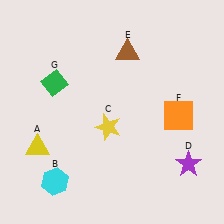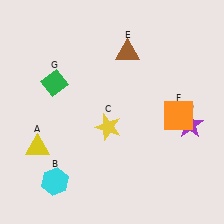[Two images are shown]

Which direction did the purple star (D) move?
The purple star (D) moved up.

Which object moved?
The purple star (D) moved up.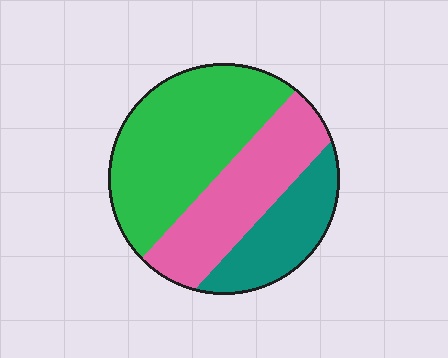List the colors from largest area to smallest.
From largest to smallest: green, pink, teal.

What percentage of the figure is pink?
Pink takes up about one third (1/3) of the figure.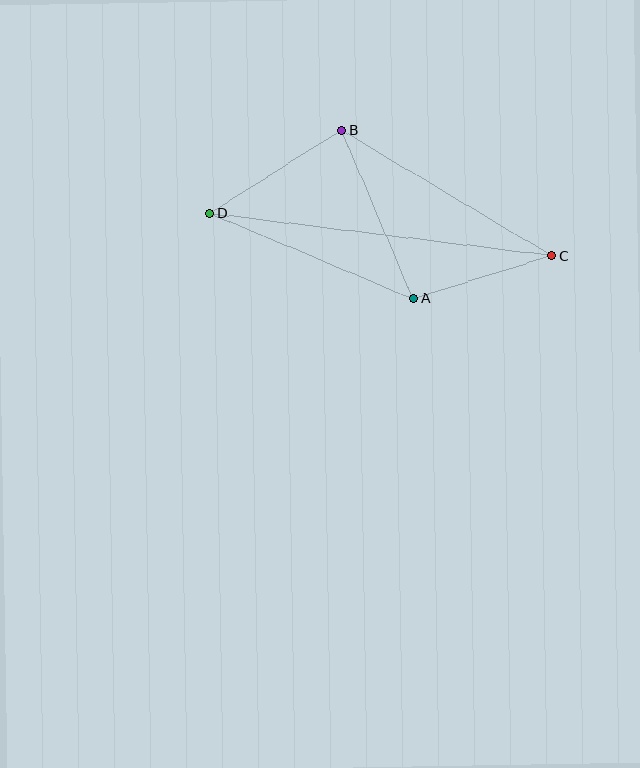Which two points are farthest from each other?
Points C and D are farthest from each other.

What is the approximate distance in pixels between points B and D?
The distance between B and D is approximately 155 pixels.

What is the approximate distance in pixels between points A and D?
The distance between A and D is approximately 221 pixels.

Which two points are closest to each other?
Points A and C are closest to each other.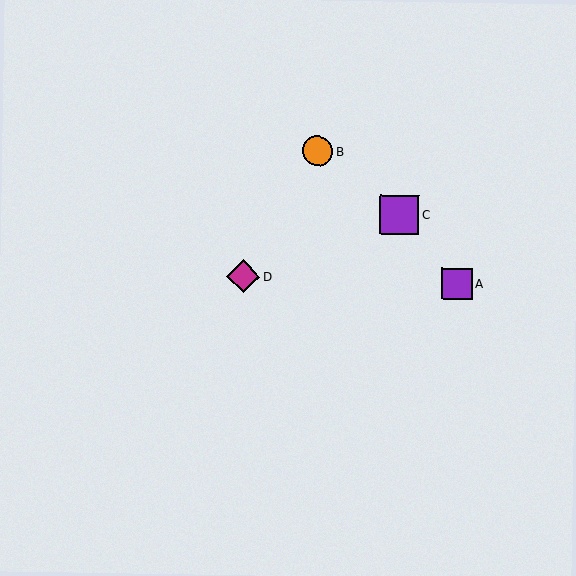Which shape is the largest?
The purple square (labeled C) is the largest.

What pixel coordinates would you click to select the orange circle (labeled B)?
Click at (318, 151) to select the orange circle B.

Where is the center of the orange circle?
The center of the orange circle is at (318, 151).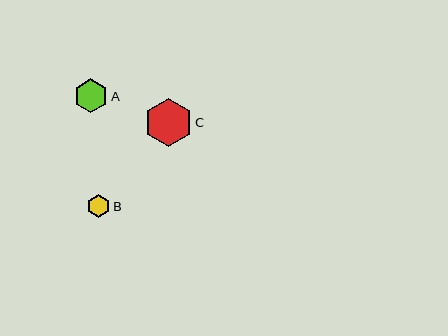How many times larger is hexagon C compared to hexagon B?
Hexagon C is approximately 2.1 times the size of hexagon B.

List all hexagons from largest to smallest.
From largest to smallest: C, A, B.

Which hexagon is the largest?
Hexagon C is the largest with a size of approximately 48 pixels.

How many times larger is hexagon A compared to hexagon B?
Hexagon A is approximately 1.5 times the size of hexagon B.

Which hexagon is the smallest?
Hexagon B is the smallest with a size of approximately 23 pixels.